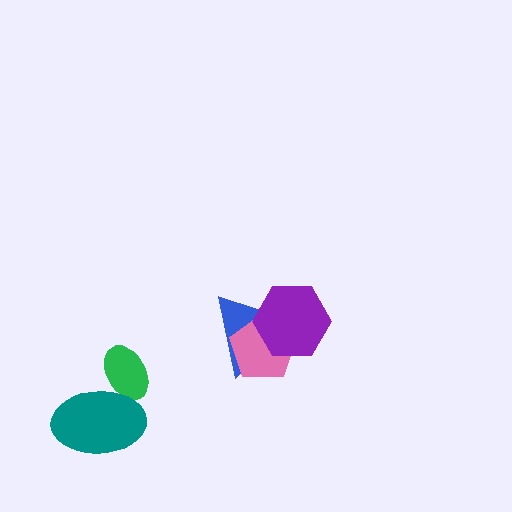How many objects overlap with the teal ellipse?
1 object overlaps with the teal ellipse.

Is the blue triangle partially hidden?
Yes, it is partially covered by another shape.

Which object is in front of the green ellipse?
The teal ellipse is in front of the green ellipse.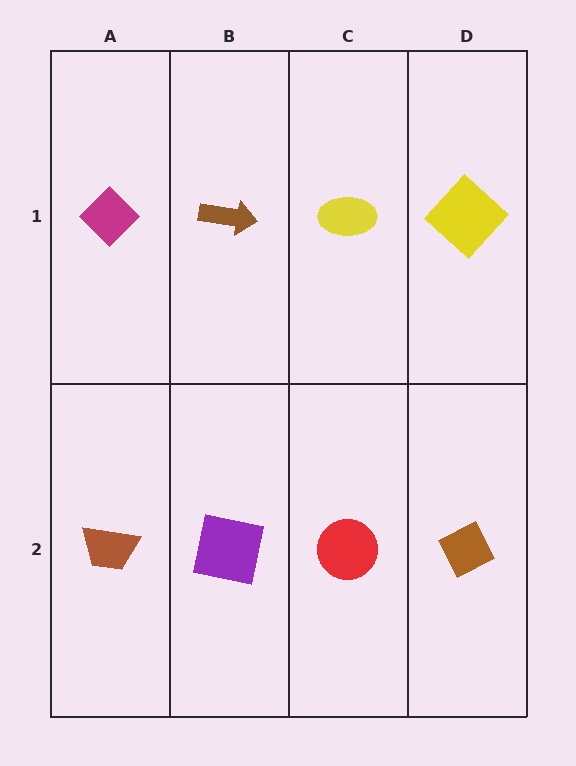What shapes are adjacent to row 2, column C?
A yellow ellipse (row 1, column C), a purple square (row 2, column B), a brown diamond (row 2, column D).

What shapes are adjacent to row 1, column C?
A red circle (row 2, column C), a brown arrow (row 1, column B), a yellow diamond (row 1, column D).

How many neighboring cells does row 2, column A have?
2.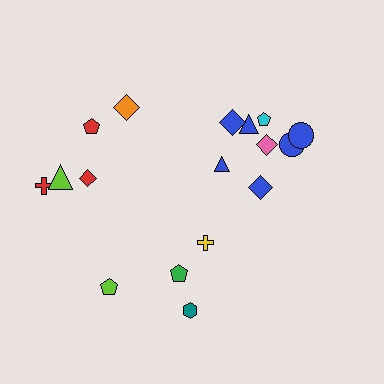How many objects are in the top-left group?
There are 5 objects.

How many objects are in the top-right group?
There are 8 objects.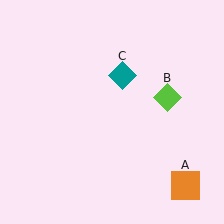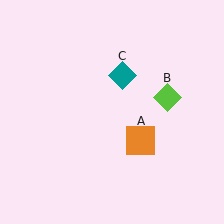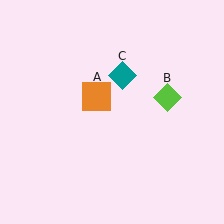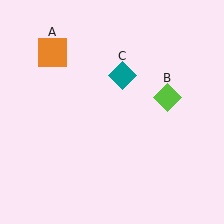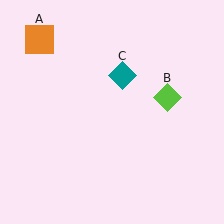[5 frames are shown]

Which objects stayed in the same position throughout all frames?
Lime diamond (object B) and teal diamond (object C) remained stationary.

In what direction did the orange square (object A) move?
The orange square (object A) moved up and to the left.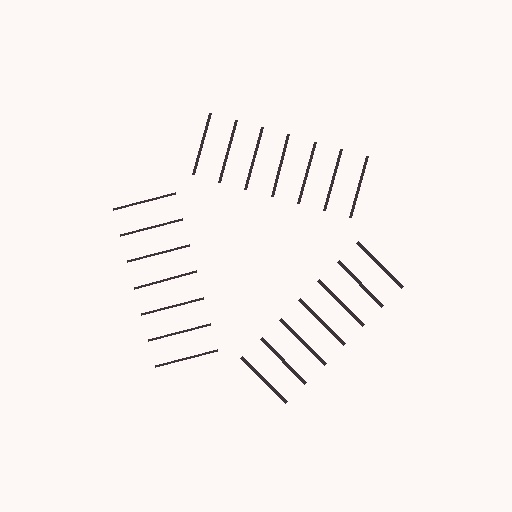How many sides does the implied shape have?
3 sides — the line-ends trace a triangle.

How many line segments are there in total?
21 — 7 along each of the 3 edges.